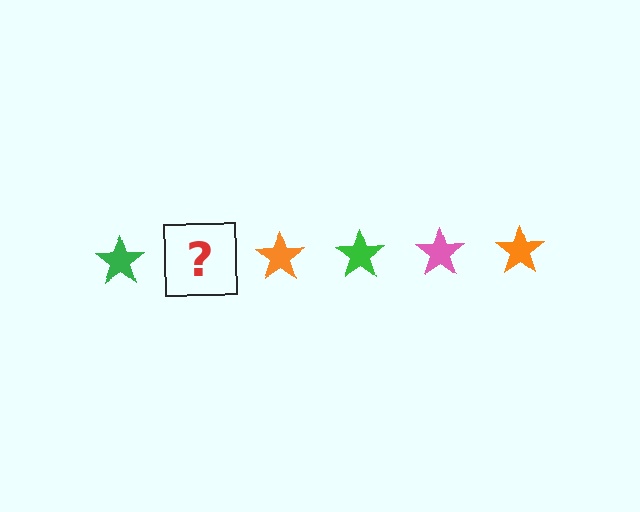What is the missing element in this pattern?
The missing element is a pink star.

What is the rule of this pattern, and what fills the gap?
The rule is that the pattern cycles through green, pink, orange stars. The gap should be filled with a pink star.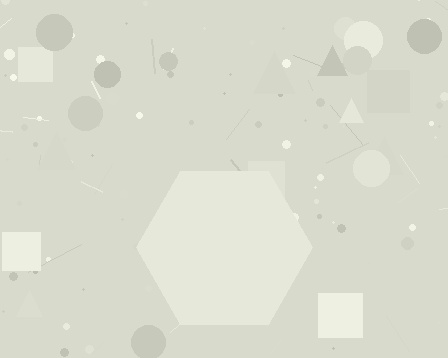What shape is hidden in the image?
A hexagon is hidden in the image.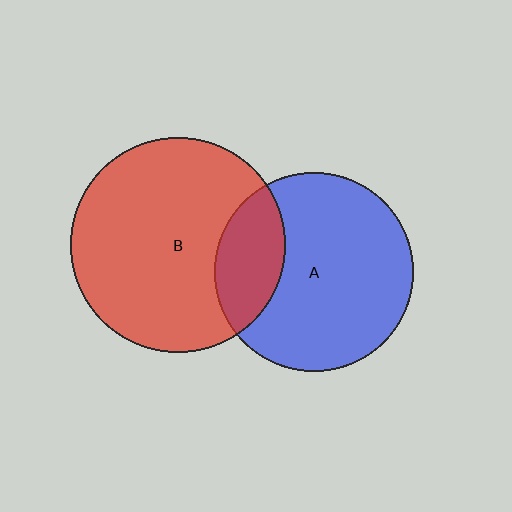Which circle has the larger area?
Circle B (red).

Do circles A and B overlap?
Yes.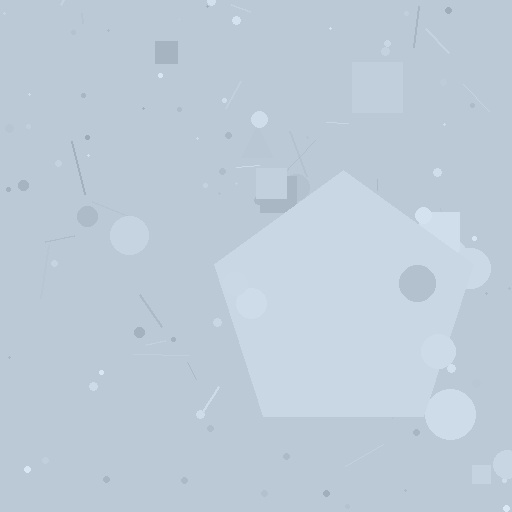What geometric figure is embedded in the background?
A pentagon is embedded in the background.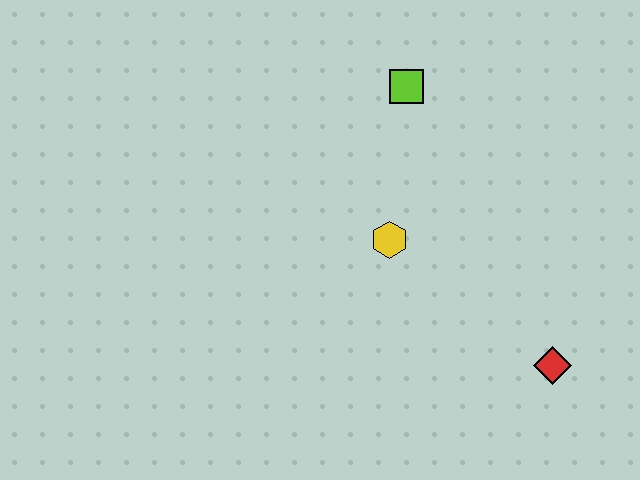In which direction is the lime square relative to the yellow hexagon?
The lime square is above the yellow hexagon.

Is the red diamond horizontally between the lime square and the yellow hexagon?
No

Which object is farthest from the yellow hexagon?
The red diamond is farthest from the yellow hexagon.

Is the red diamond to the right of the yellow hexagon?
Yes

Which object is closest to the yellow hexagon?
The lime square is closest to the yellow hexagon.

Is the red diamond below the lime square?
Yes